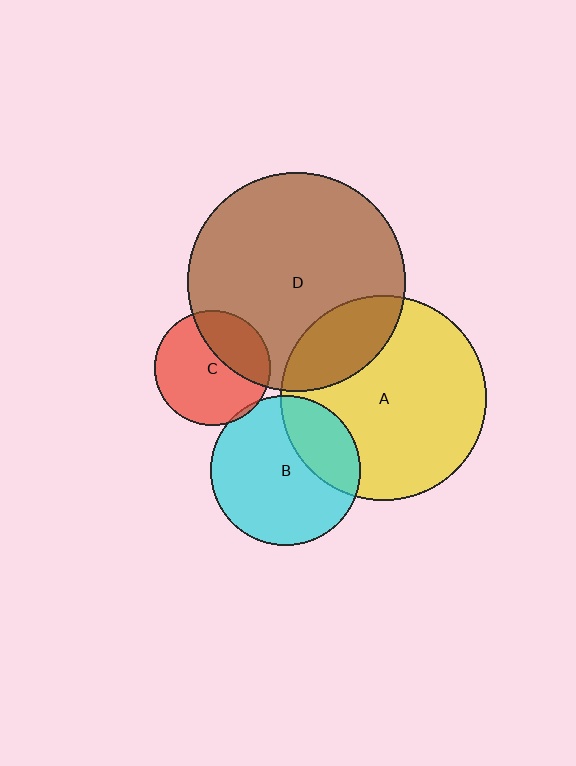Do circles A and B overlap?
Yes.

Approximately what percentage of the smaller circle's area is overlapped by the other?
Approximately 30%.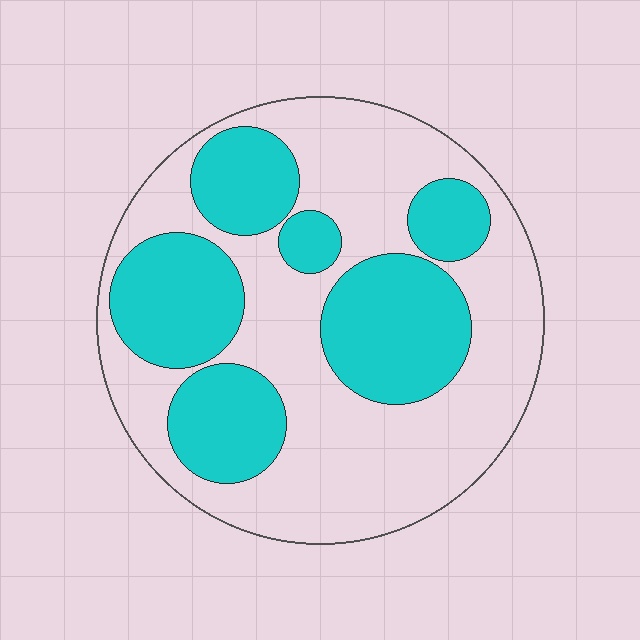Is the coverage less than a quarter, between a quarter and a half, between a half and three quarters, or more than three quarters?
Between a quarter and a half.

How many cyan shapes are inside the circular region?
6.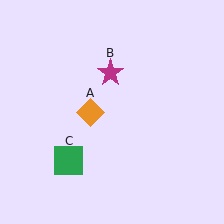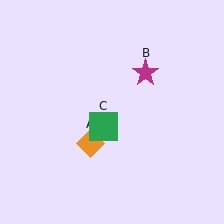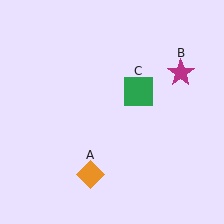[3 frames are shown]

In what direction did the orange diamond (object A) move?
The orange diamond (object A) moved down.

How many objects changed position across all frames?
3 objects changed position: orange diamond (object A), magenta star (object B), green square (object C).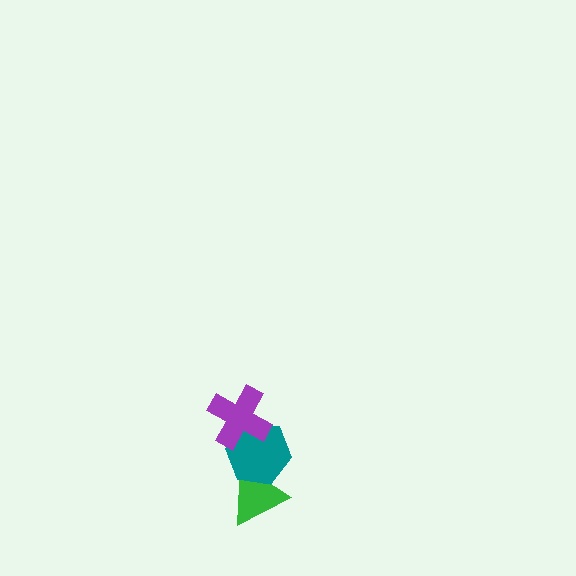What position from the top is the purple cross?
The purple cross is 1st from the top.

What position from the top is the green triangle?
The green triangle is 3rd from the top.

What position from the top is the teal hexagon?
The teal hexagon is 2nd from the top.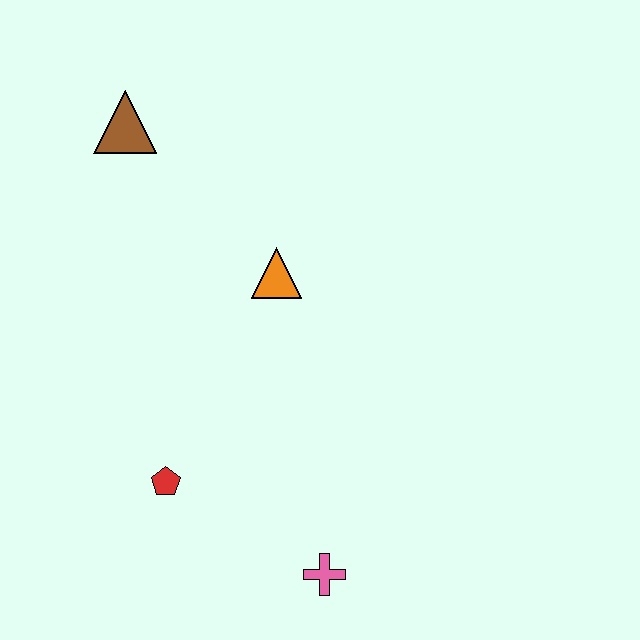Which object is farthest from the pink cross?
The brown triangle is farthest from the pink cross.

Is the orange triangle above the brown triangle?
No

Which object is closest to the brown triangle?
The orange triangle is closest to the brown triangle.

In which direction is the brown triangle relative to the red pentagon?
The brown triangle is above the red pentagon.